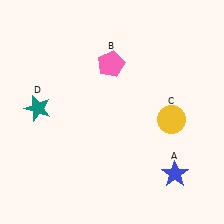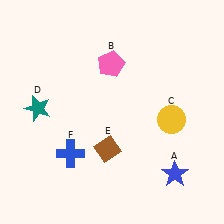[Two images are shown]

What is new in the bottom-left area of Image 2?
A brown diamond (E) was added in the bottom-left area of Image 2.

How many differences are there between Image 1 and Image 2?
There are 2 differences between the two images.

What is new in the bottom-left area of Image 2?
A blue cross (F) was added in the bottom-left area of Image 2.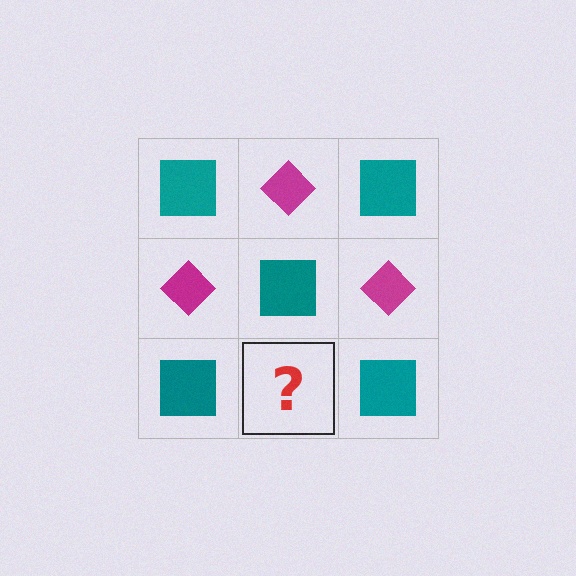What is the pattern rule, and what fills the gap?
The rule is that it alternates teal square and magenta diamond in a checkerboard pattern. The gap should be filled with a magenta diamond.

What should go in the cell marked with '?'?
The missing cell should contain a magenta diamond.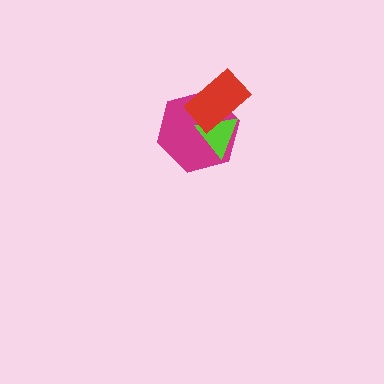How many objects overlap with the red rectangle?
2 objects overlap with the red rectangle.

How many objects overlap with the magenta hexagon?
2 objects overlap with the magenta hexagon.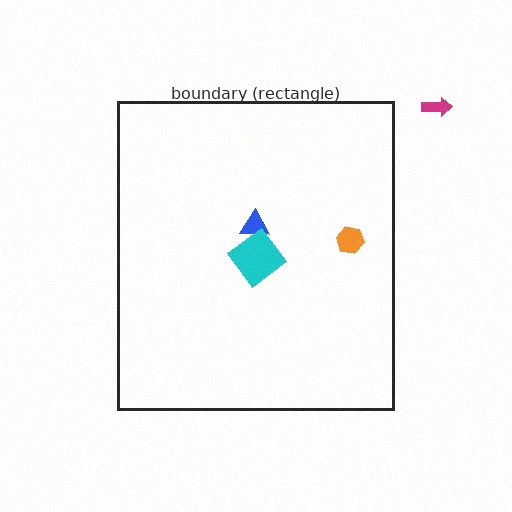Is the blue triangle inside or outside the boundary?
Inside.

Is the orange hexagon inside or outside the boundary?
Inside.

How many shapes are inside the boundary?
3 inside, 1 outside.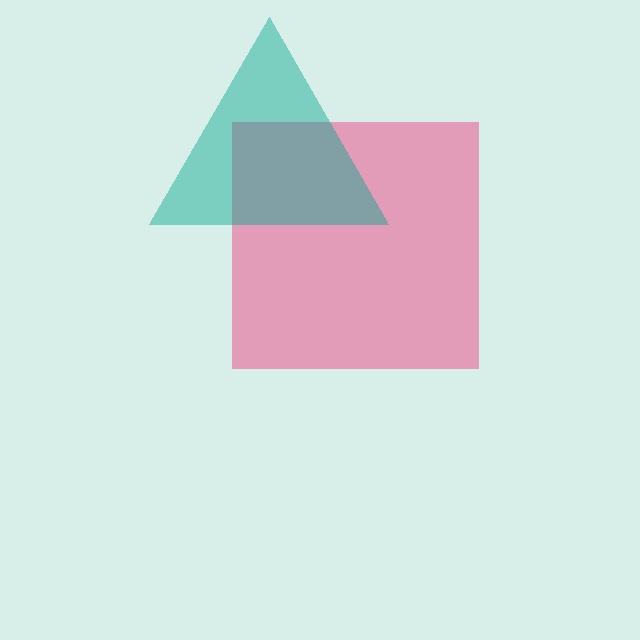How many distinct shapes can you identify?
There are 2 distinct shapes: a pink square, a teal triangle.